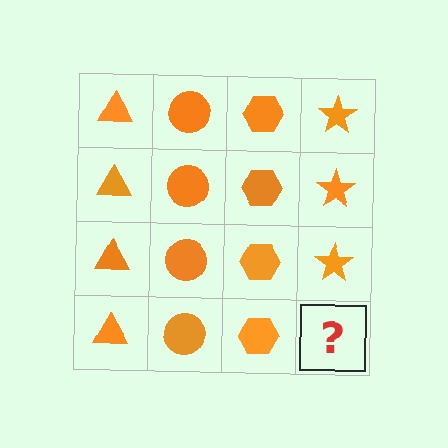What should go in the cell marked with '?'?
The missing cell should contain an orange star.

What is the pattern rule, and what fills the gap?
The rule is that each column has a consistent shape. The gap should be filled with an orange star.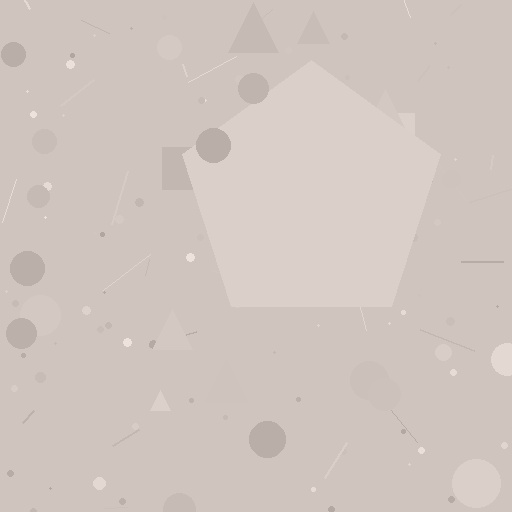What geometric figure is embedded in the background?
A pentagon is embedded in the background.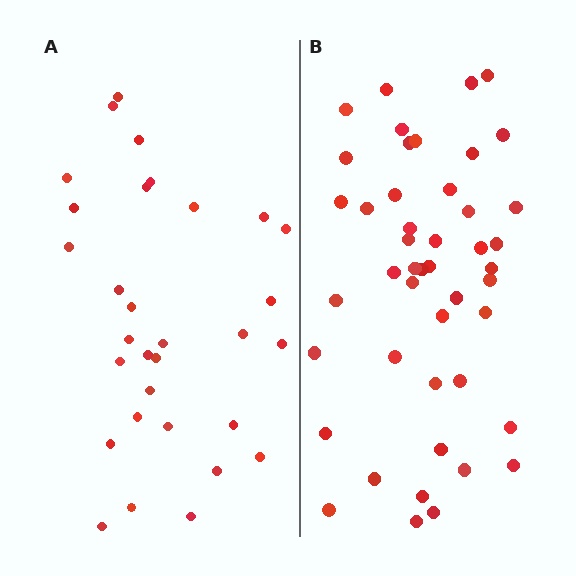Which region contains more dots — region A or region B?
Region B (the right region) has more dots.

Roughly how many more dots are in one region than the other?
Region B has approximately 15 more dots than region A.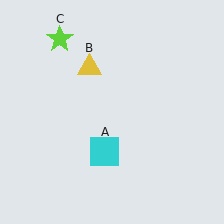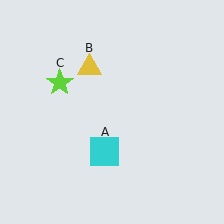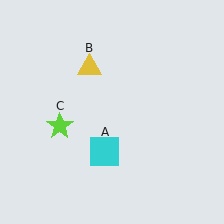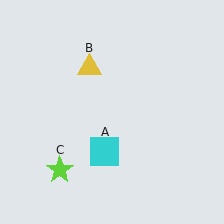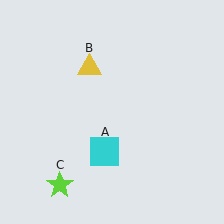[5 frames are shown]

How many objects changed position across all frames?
1 object changed position: lime star (object C).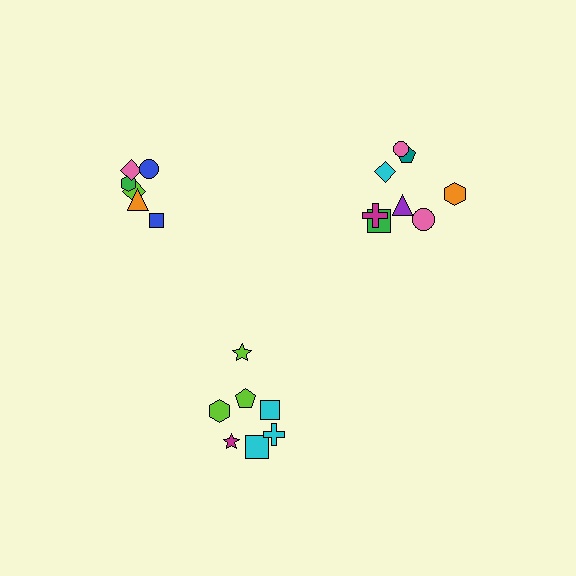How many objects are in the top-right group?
There are 8 objects.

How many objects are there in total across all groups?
There are 21 objects.